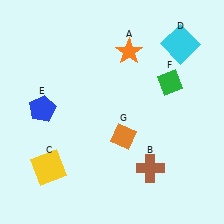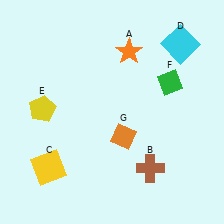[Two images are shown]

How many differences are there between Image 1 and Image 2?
There is 1 difference between the two images.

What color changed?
The pentagon (E) changed from blue in Image 1 to yellow in Image 2.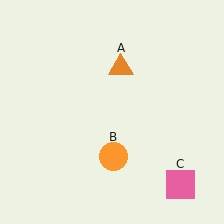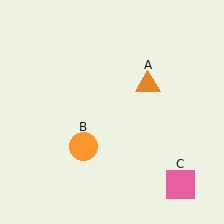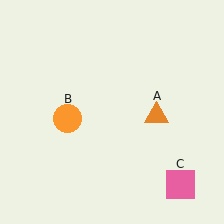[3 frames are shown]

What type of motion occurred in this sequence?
The orange triangle (object A), orange circle (object B) rotated clockwise around the center of the scene.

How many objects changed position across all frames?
2 objects changed position: orange triangle (object A), orange circle (object B).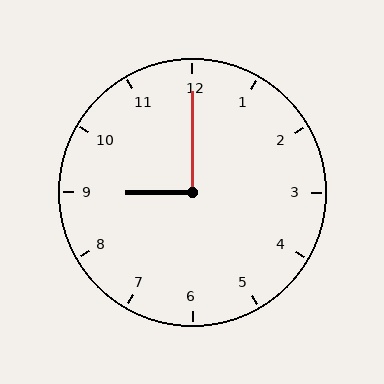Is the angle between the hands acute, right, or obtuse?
It is right.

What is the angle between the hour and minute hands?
Approximately 90 degrees.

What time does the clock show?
9:00.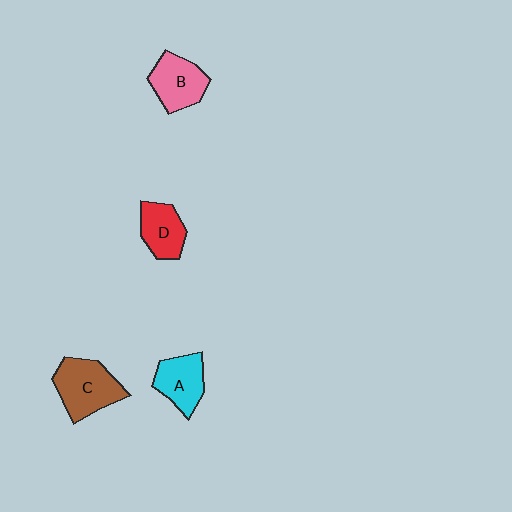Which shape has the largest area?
Shape C (brown).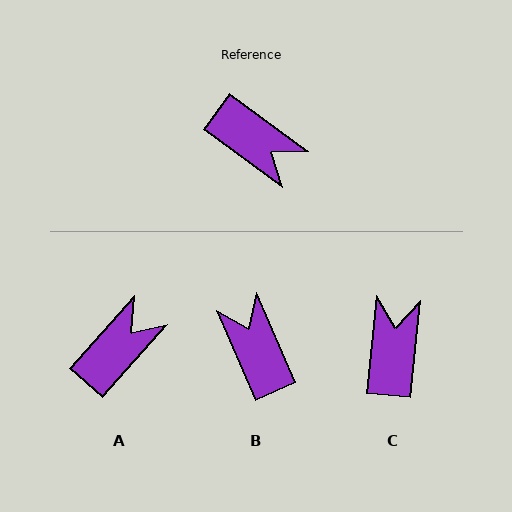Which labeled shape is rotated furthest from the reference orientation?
B, about 150 degrees away.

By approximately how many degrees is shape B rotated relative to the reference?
Approximately 150 degrees counter-clockwise.